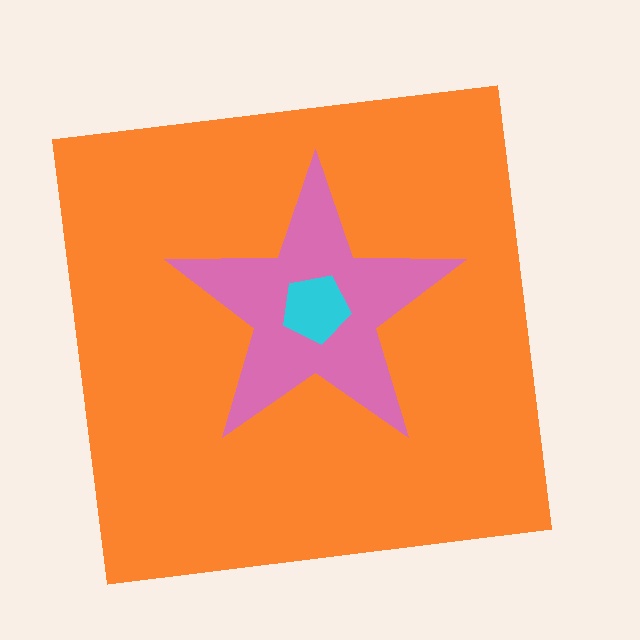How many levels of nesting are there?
3.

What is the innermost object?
The cyan pentagon.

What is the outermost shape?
The orange square.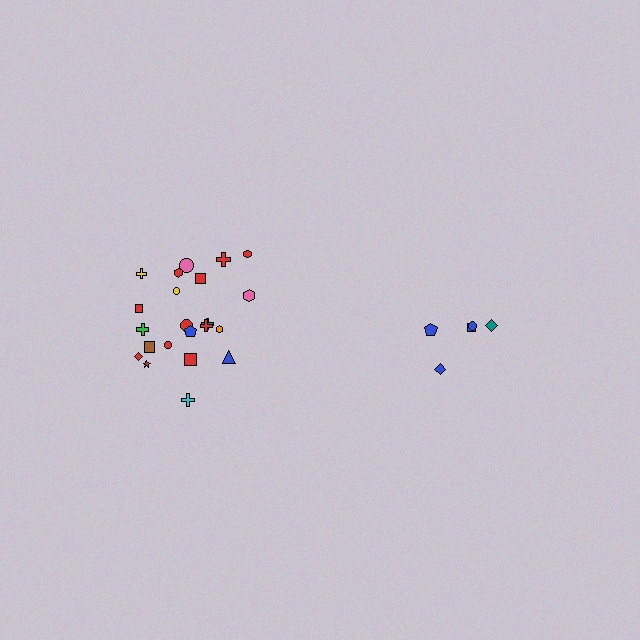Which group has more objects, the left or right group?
The left group.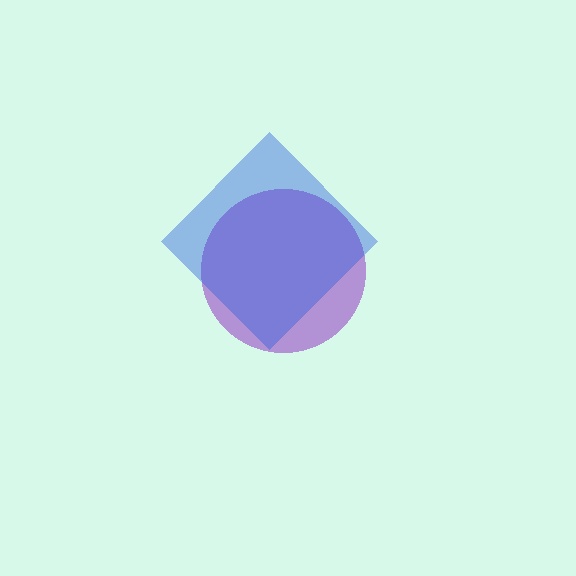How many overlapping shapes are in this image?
There are 2 overlapping shapes in the image.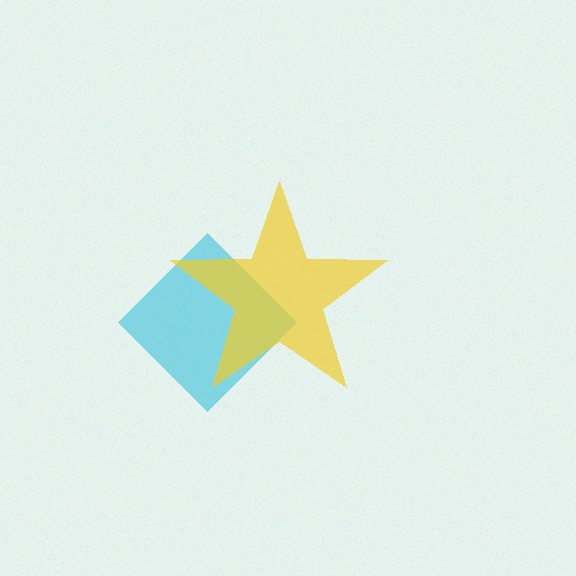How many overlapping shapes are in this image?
There are 2 overlapping shapes in the image.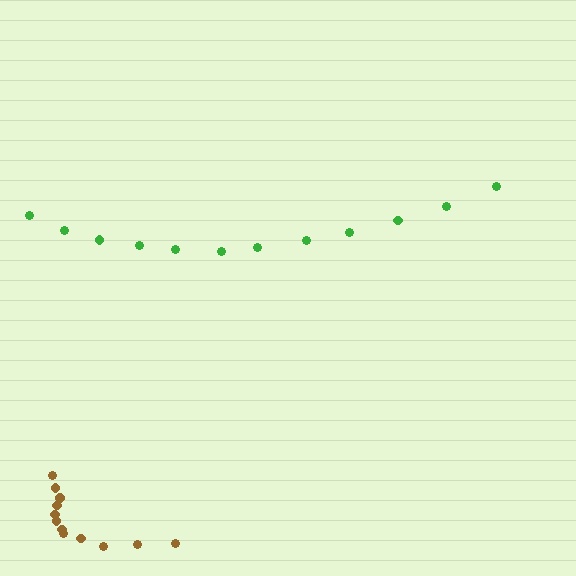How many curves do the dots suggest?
There are 2 distinct paths.